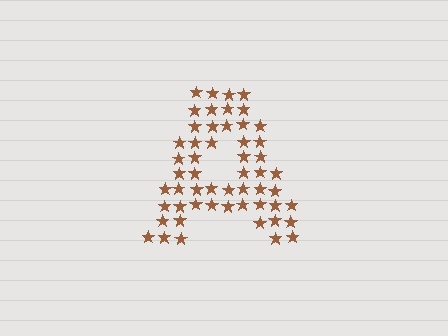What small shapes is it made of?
It is made of small stars.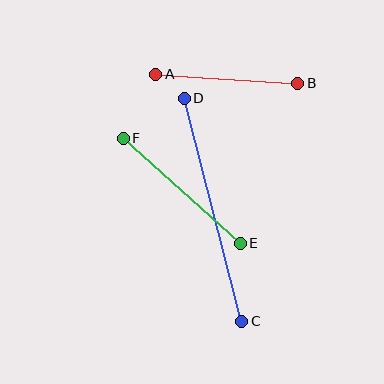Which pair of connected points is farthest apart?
Points C and D are farthest apart.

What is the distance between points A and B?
The distance is approximately 142 pixels.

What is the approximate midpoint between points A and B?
The midpoint is at approximately (227, 79) pixels.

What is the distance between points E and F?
The distance is approximately 157 pixels.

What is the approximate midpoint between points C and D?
The midpoint is at approximately (213, 210) pixels.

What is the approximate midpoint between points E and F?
The midpoint is at approximately (182, 191) pixels.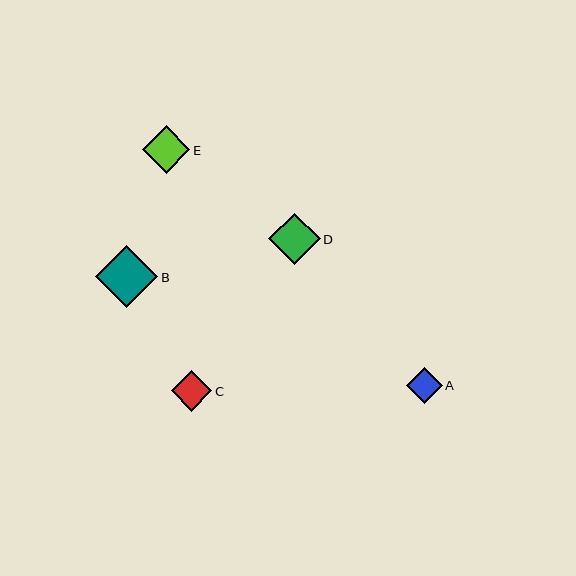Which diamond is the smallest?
Diamond A is the smallest with a size of approximately 36 pixels.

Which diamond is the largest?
Diamond B is the largest with a size of approximately 62 pixels.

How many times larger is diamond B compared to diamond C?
Diamond B is approximately 1.5 times the size of diamond C.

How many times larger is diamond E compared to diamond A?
Diamond E is approximately 1.3 times the size of diamond A.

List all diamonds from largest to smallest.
From largest to smallest: B, D, E, C, A.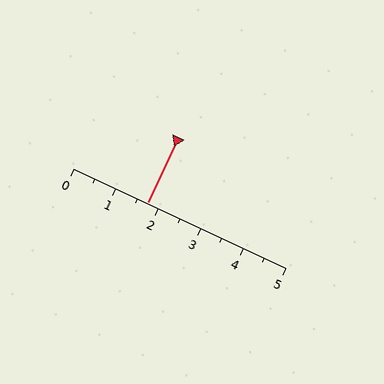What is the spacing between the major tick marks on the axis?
The major ticks are spaced 1 apart.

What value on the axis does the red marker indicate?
The marker indicates approximately 1.8.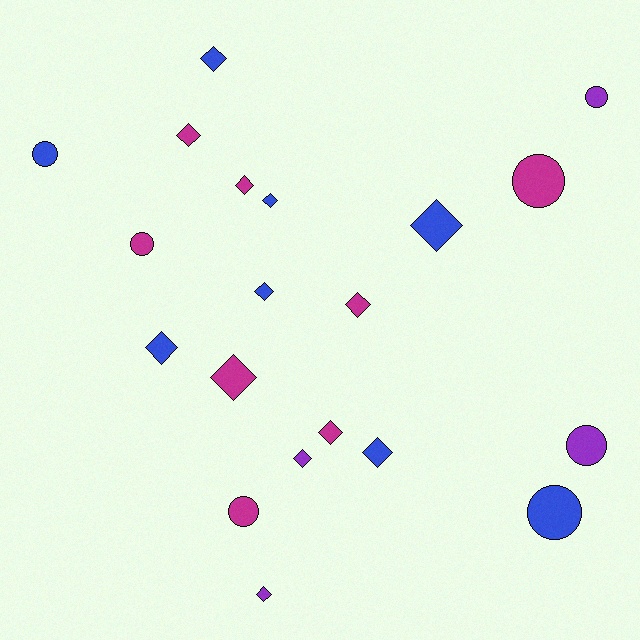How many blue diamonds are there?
There are 6 blue diamonds.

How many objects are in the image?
There are 20 objects.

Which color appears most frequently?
Magenta, with 8 objects.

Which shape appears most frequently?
Diamond, with 13 objects.